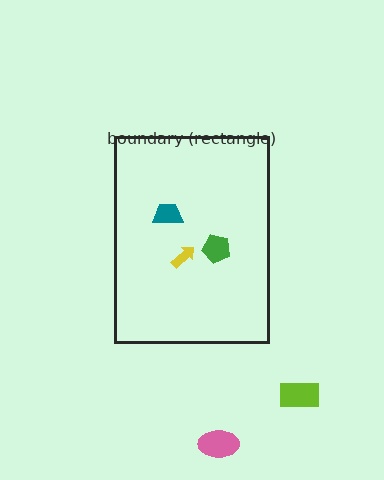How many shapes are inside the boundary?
3 inside, 2 outside.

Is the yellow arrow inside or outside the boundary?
Inside.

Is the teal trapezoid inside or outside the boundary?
Inside.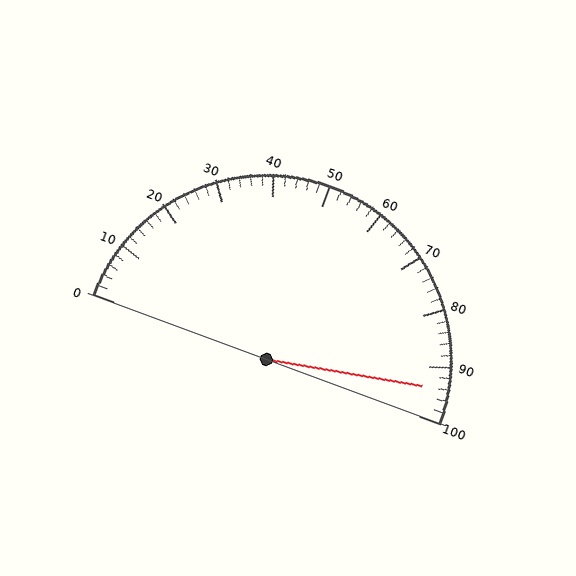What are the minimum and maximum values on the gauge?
The gauge ranges from 0 to 100.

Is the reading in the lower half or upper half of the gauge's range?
The reading is in the upper half of the range (0 to 100).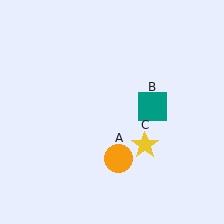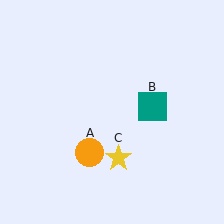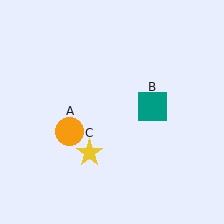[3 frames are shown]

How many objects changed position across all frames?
2 objects changed position: orange circle (object A), yellow star (object C).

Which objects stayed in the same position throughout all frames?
Teal square (object B) remained stationary.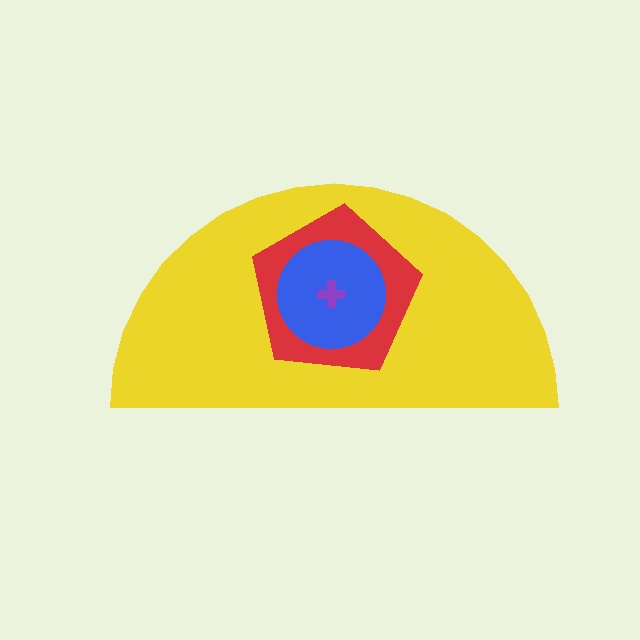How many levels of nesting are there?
4.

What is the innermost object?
The purple cross.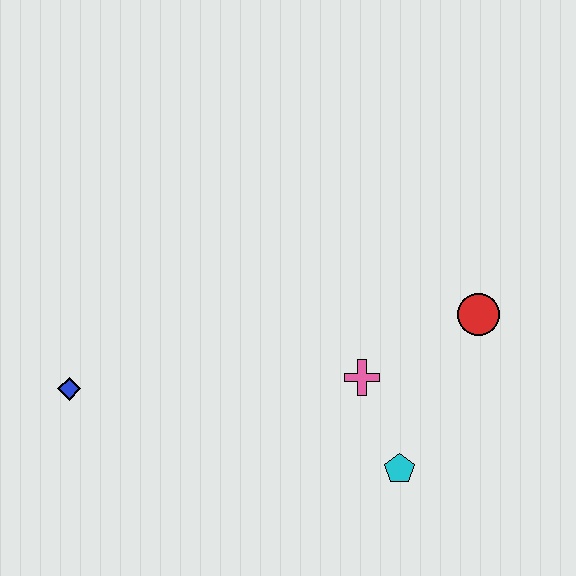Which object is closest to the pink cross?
The cyan pentagon is closest to the pink cross.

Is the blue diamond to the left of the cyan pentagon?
Yes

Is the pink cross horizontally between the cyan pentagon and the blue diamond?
Yes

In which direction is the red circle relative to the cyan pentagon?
The red circle is above the cyan pentagon.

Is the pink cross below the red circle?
Yes